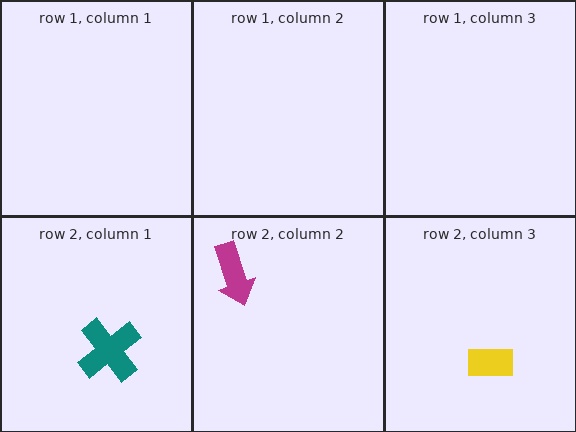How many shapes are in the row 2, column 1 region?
1.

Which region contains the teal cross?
The row 2, column 1 region.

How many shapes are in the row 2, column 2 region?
1.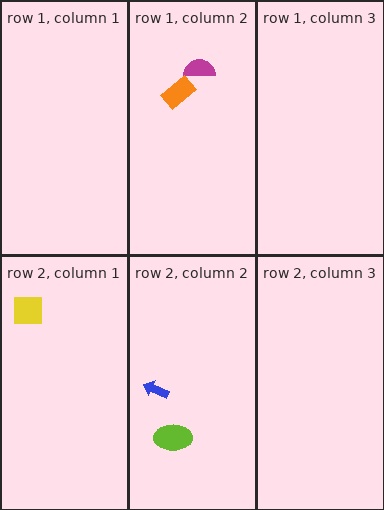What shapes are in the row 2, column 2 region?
The blue arrow, the lime ellipse.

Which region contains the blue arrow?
The row 2, column 2 region.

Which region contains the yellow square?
The row 2, column 1 region.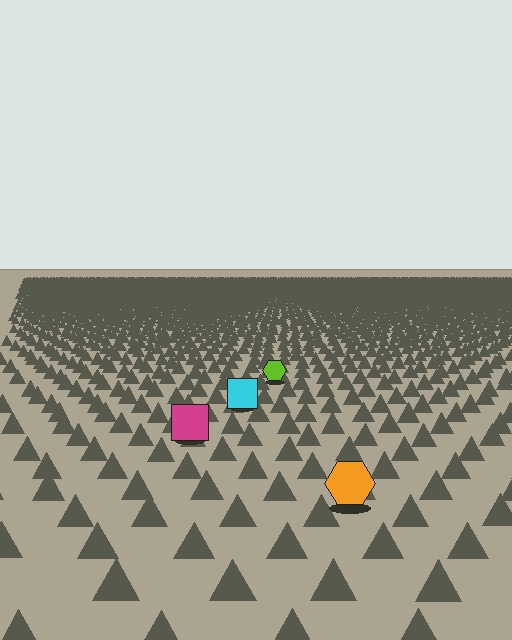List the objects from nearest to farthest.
From nearest to farthest: the orange hexagon, the magenta square, the cyan square, the lime hexagon.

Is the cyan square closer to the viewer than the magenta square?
No. The magenta square is closer — you can tell from the texture gradient: the ground texture is coarser near it.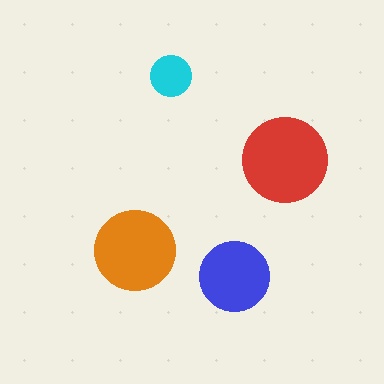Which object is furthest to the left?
The orange circle is leftmost.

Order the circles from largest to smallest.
the red one, the orange one, the blue one, the cyan one.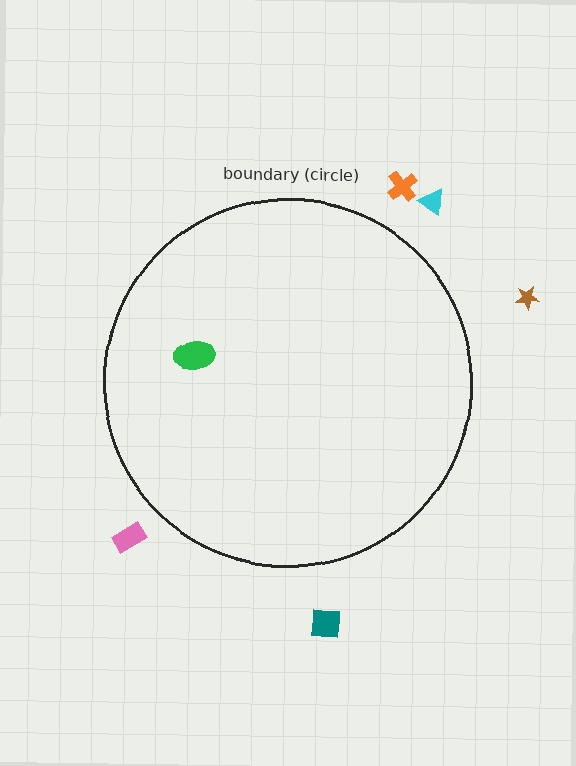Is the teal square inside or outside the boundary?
Outside.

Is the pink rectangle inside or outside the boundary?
Outside.